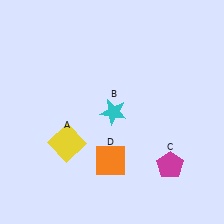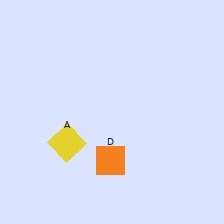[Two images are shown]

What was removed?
The magenta pentagon (C), the cyan star (B) were removed in Image 2.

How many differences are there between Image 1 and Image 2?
There are 2 differences between the two images.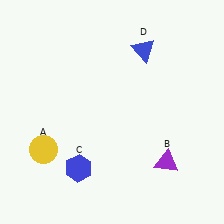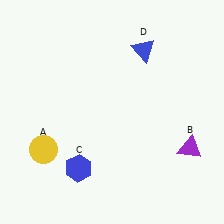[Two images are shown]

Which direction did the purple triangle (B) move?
The purple triangle (B) moved right.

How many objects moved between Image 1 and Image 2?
1 object moved between the two images.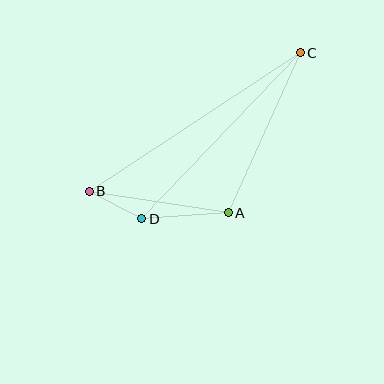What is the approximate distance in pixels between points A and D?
The distance between A and D is approximately 87 pixels.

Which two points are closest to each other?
Points B and D are closest to each other.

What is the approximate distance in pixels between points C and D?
The distance between C and D is approximately 229 pixels.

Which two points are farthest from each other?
Points B and C are farthest from each other.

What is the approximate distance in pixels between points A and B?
The distance between A and B is approximately 141 pixels.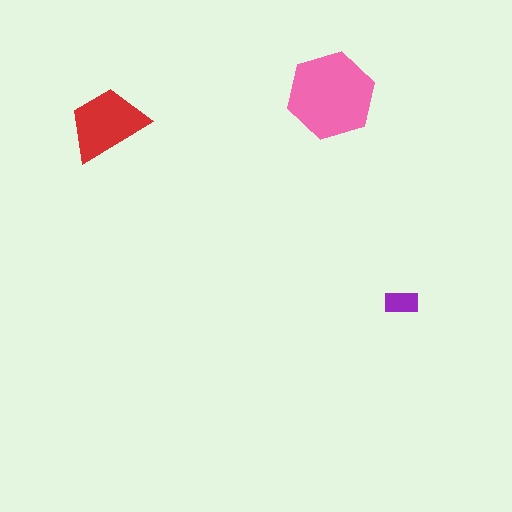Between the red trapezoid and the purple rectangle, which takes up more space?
The red trapezoid.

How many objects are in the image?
There are 3 objects in the image.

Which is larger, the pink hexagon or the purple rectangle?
The pink hexagon.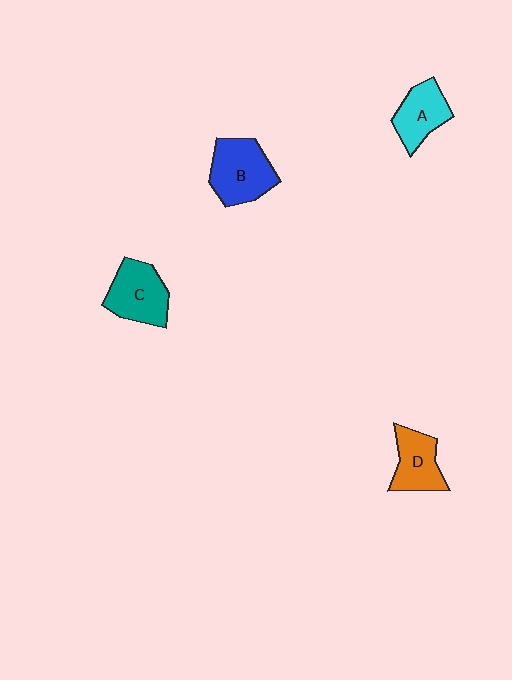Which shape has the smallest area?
Shape A (cyan).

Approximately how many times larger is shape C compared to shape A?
Approximately 1.2 times.